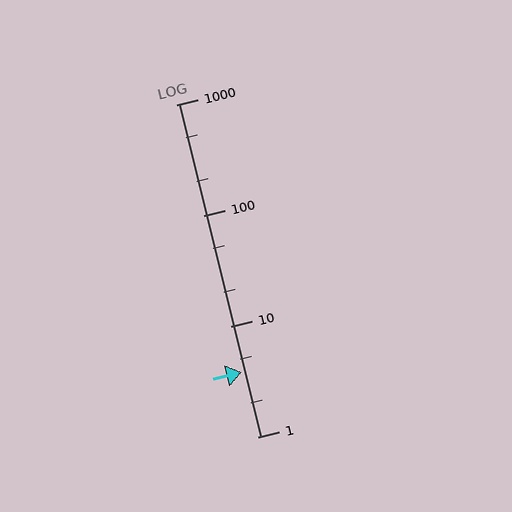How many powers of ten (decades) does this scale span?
The scale spans 3 decades, from 1 to 1000.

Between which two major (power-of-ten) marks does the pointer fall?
The pointer is between 1 and 10.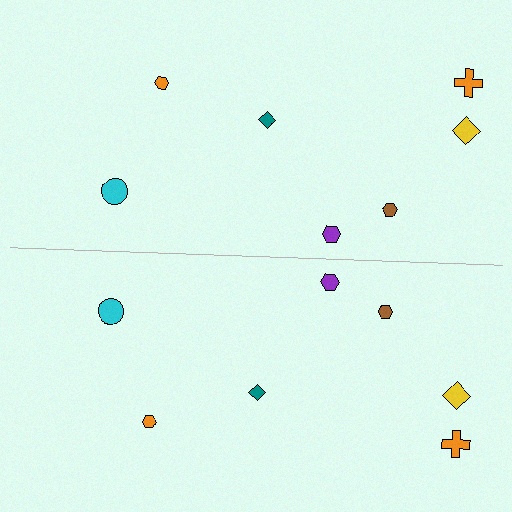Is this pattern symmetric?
Yes, this pattern has bilateral (reflection) symmetry.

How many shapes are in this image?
There are 14 shapes in this image.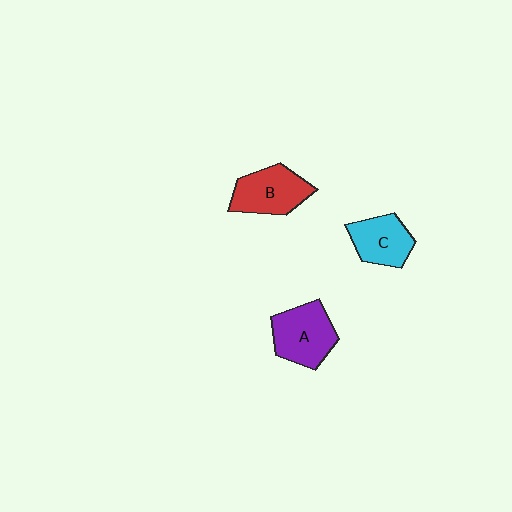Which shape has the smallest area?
Shape C (cyan).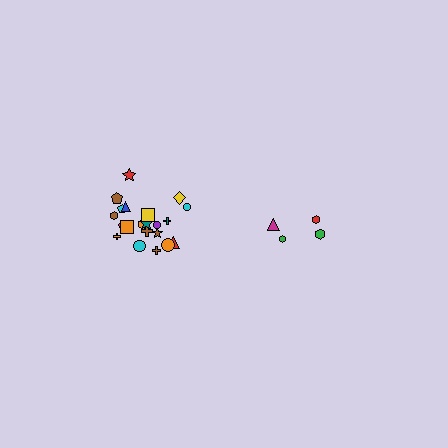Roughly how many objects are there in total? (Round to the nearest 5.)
Roughly 25 objects in total.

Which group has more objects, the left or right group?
The left group.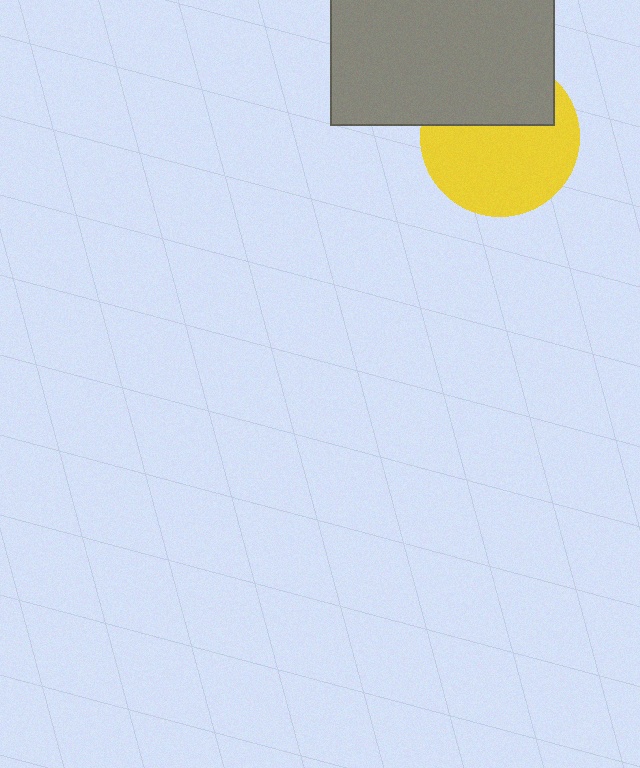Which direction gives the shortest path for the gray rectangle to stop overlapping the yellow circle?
Moving up gives the shortest separation.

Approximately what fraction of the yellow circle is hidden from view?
Roughly 37% of the yellow circle is hidden behind the gray rectangle.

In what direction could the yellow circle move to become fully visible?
The yellow circle could move down. That would shift it out from behind the gray rectangle entirely.